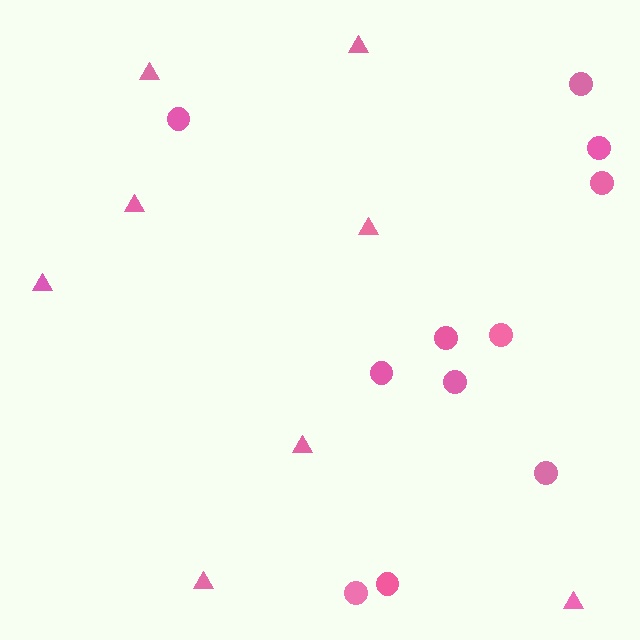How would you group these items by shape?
There are 2 groups: one group of circles (11) and one group of triangles (8).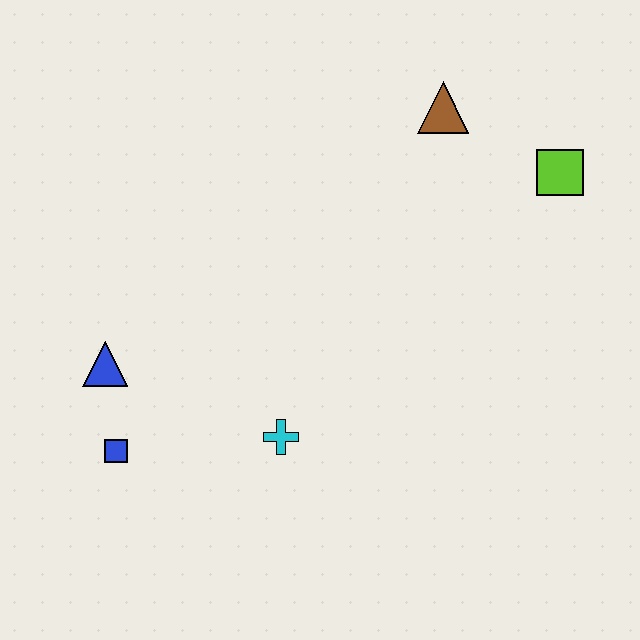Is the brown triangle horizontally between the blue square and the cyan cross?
No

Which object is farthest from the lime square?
The blue square is farthest from the lime square.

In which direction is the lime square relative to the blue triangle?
The lime square is to the right of the blue triangle.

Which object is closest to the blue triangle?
The blue square is closest to the blue triangle.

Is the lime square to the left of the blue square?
No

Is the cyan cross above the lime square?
No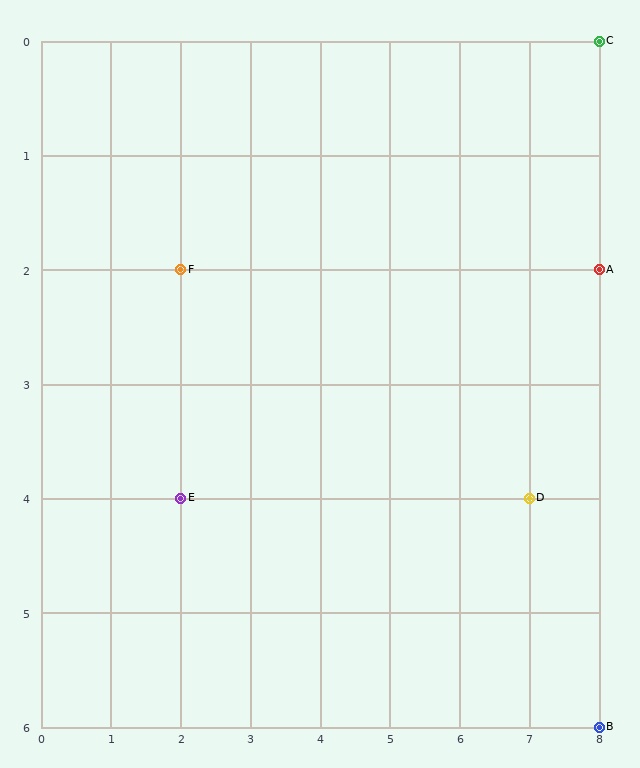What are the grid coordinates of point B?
Point B is at grid coordinates (8, 6).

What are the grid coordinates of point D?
Point D is at grid coordinates (7, 4).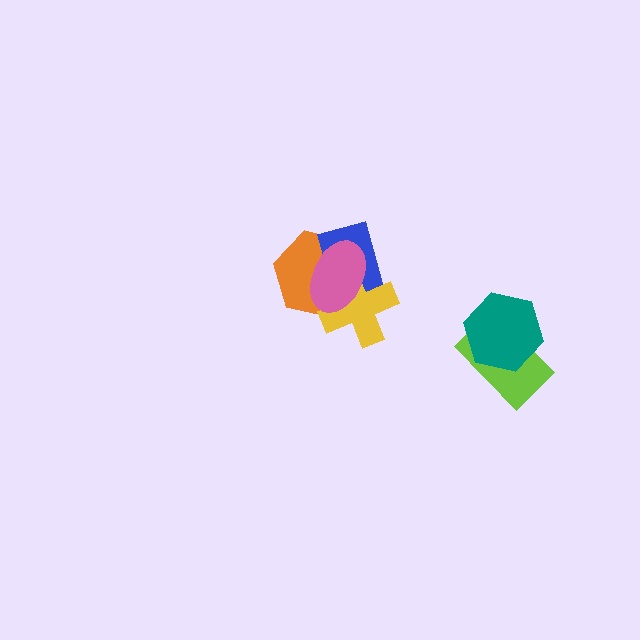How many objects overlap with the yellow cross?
3 objects overlap with the yellow cross.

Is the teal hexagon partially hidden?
No, no other shape covers it.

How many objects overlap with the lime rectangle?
1 object overlaps with the lime rectangle.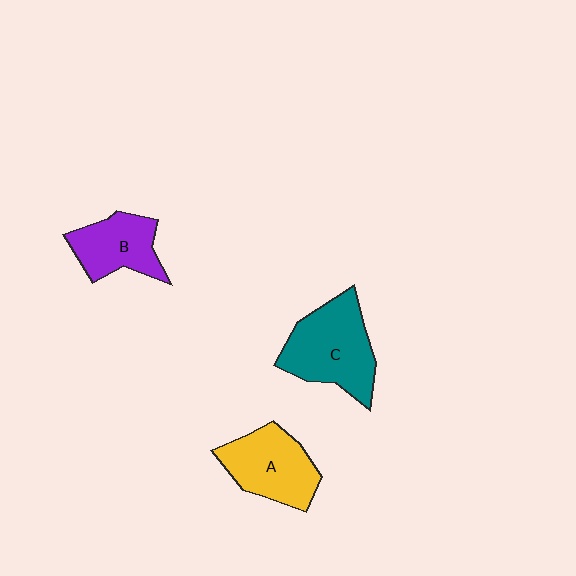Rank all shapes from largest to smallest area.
From largest to smallest: C (teal), A (yellow), B (purple).